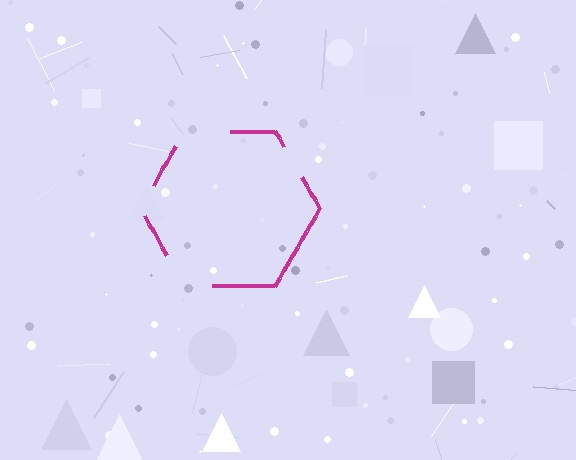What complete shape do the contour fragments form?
The contour fragments form a hexagon.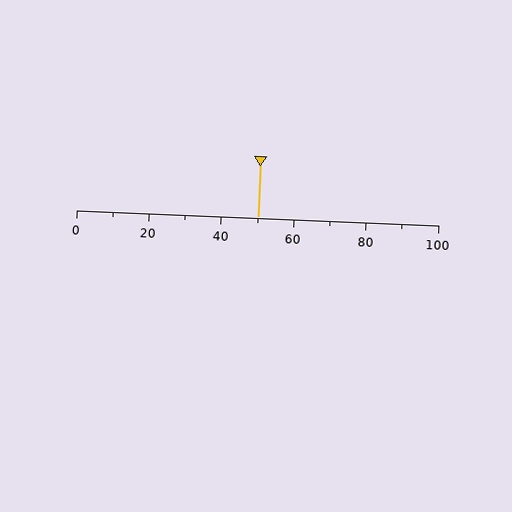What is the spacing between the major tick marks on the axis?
The major ticks are spaced 20 apart.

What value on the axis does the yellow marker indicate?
The marker indicates approximately 50.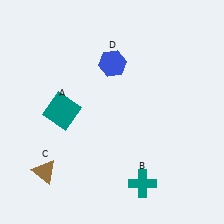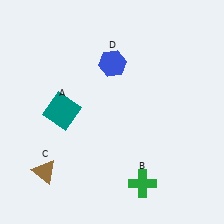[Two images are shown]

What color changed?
The cross (B) changed from teal in Image 1 to green in Image 2.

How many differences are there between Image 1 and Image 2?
There is 1 difference between the two images.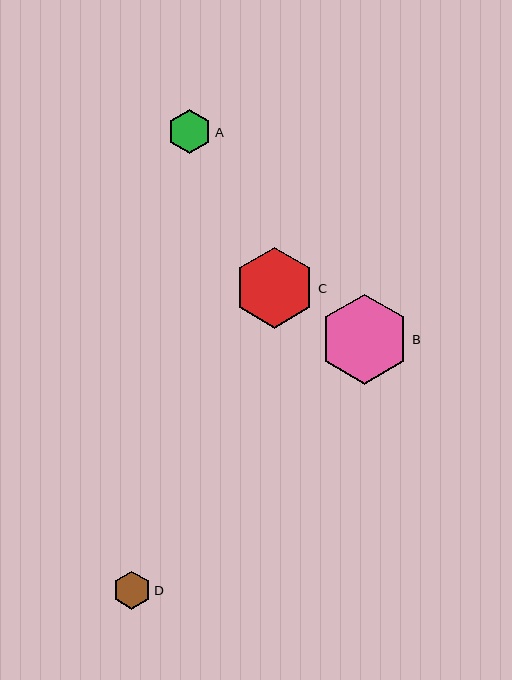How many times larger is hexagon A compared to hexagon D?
Hexagon A is approximately 1.2 times the size of hexagon D.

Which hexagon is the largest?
Hexagon B is the largest with a size of approximately 89 pixels.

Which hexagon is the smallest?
Hexagon D is the smallest with a size of approximately 38 pixels.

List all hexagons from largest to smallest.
From largest to smallest: B, C, A, D.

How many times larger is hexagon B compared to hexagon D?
Hexagon B is approximately 2.3 times the size of hexagon D.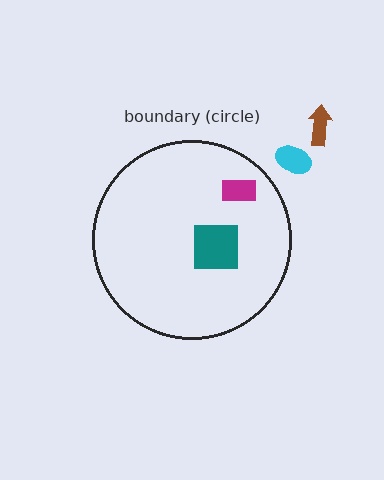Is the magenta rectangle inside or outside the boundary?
Inside.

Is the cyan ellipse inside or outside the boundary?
Outside.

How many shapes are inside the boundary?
2 inside, 2 outside.